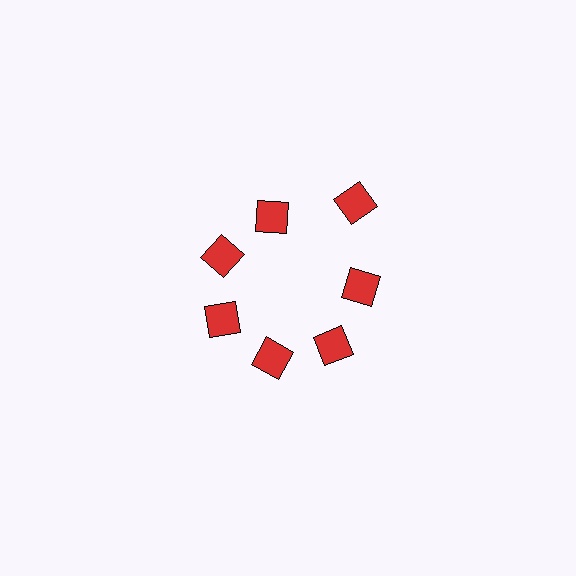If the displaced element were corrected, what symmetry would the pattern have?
It would have 7-fold rotational symmetry — the pattern would map onto itself every 51 degrees.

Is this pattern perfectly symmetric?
No. The 7 red diamonds are arranged in a ring, but one element near the 1 o'clock position is pushed outward from the center, breaking the 7-fold rotational symmetry.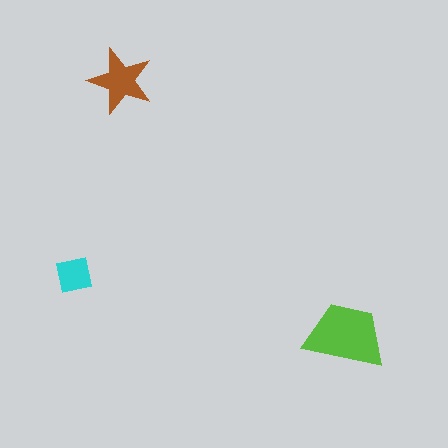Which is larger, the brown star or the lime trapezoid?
The lime trapezoid.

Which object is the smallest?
The cyan square.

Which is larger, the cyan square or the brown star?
The brown star.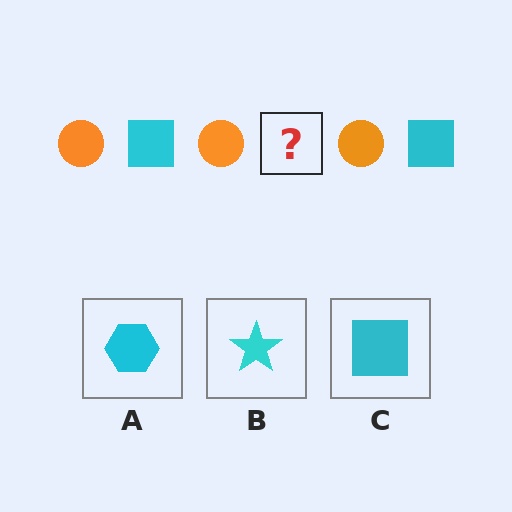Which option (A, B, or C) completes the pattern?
C.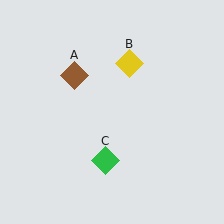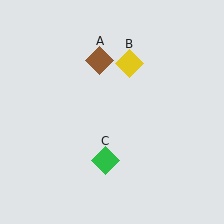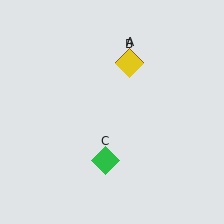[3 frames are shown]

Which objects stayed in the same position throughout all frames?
Yellow diamond (object B) and green diamond (object C) remained stationary.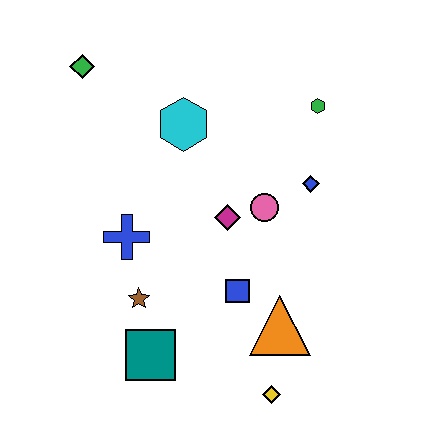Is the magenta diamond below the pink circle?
Yes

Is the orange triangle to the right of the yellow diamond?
Yes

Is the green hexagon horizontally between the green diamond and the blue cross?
No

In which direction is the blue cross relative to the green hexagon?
The blue cross is to the left of the green hexagon.